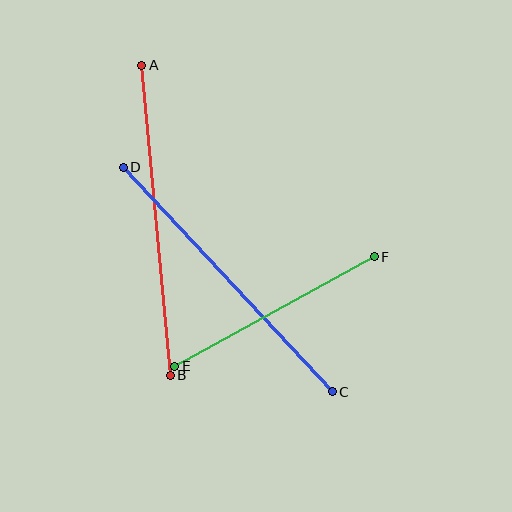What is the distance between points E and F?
The distance is approximately 228 pixels.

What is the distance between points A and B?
The distance is approximately 312 pixels.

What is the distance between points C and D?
The distance is approximately 307 pixels.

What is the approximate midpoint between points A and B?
The midpoint is at approximately (156, 220) pixels.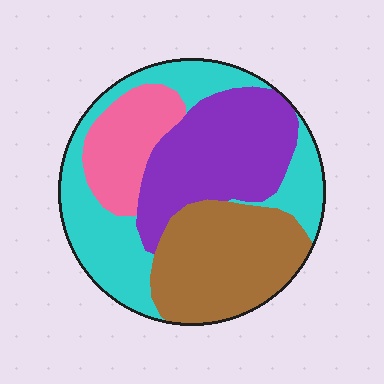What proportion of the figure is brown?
Brown takes up between a sixth and a third of the figure.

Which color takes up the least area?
Pink, at roughly 15%.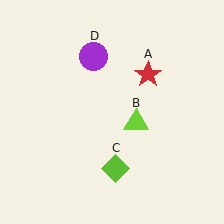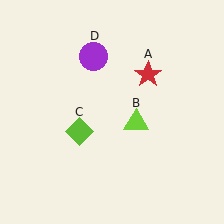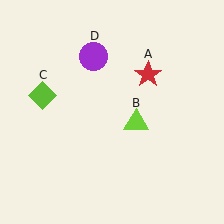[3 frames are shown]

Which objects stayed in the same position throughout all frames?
Red star (object A) and lime triangle (object B) and purple circle (object D) remained stationary.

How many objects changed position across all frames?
1 object changed position: lime diamond (object C).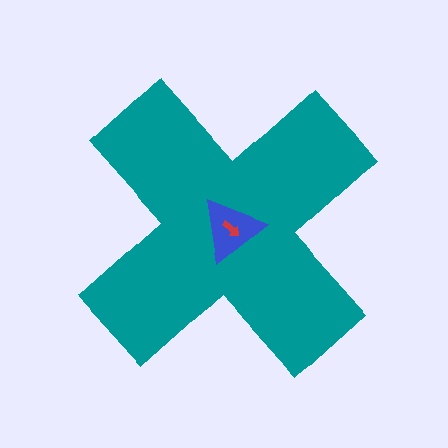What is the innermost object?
The red arrow.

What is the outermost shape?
The teal cross.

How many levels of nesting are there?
3.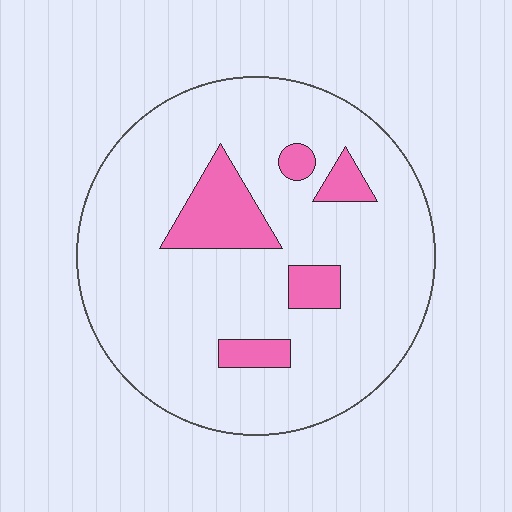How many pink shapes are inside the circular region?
5.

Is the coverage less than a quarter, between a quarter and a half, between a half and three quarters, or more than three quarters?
Less than a quarter.